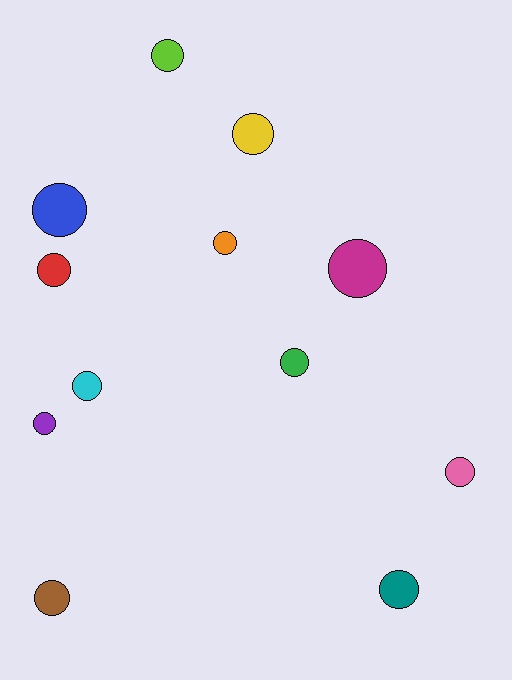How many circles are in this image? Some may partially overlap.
There are 12 circles.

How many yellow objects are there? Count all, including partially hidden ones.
There is 1 yellow object.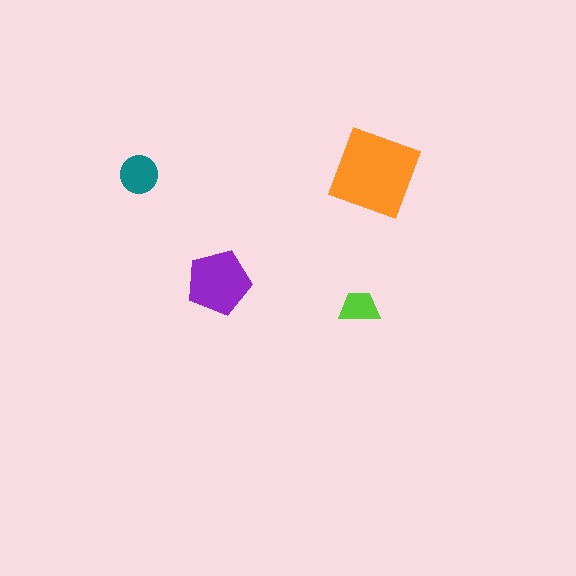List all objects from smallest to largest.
The lime trapezoid, the teal circle, the purple pentagon, the orange square.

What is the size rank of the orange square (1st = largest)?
1st.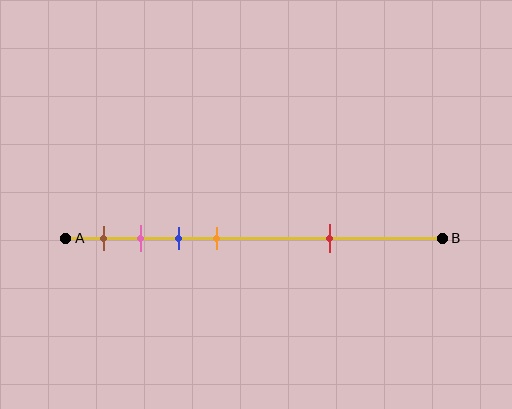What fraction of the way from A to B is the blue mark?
The blue mark is approximately 30% (0.3) of the way from A to B.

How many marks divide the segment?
There are 5 marks dividing the segment.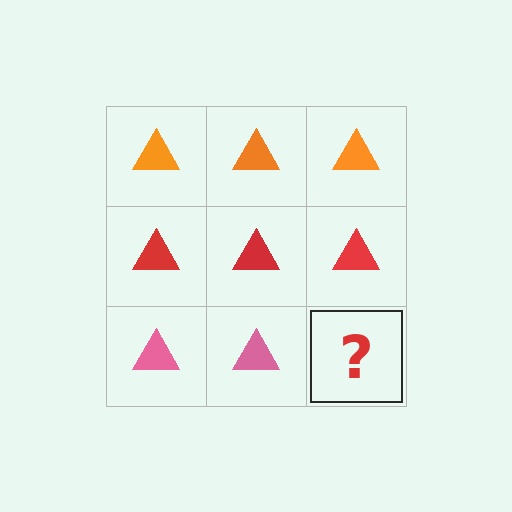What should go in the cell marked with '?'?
The missing cell should contain a pink triangle.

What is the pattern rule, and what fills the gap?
The rule is that each row has a consistent color. The gap should be filled with a pink triangle.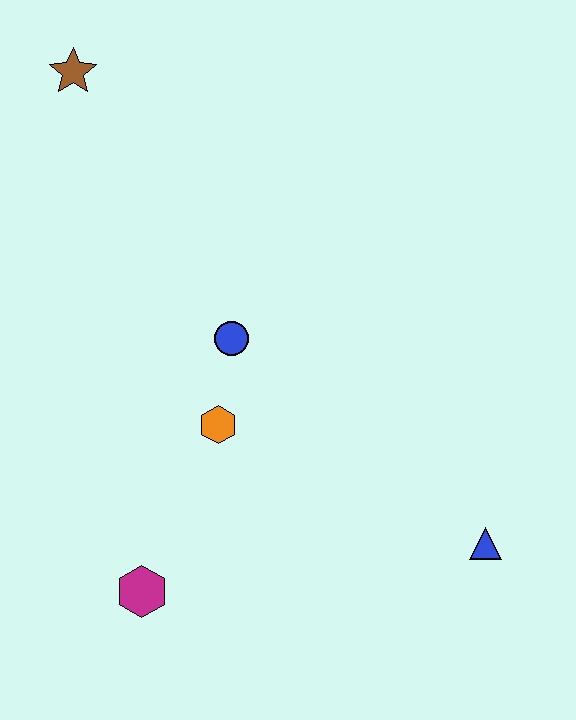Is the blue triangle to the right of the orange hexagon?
Yes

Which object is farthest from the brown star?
The blue triangle is farthest from the brown star.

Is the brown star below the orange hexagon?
No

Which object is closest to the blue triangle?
The orange hexagon is closest to the blue triangle.